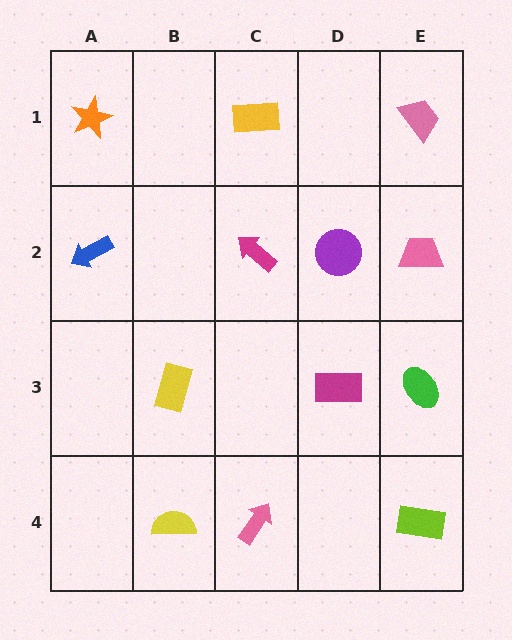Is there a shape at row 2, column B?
No, that cell is empty.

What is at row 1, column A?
An orange star.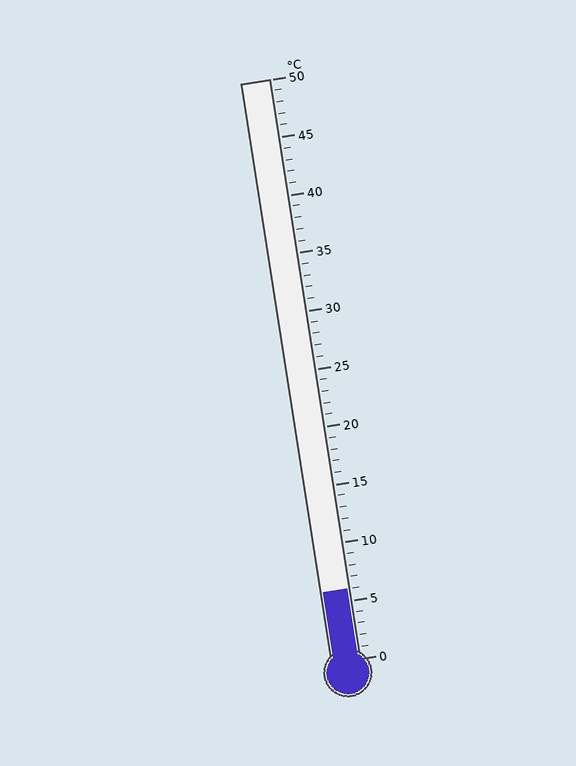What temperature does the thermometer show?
The thermometer shows approximately 6°C.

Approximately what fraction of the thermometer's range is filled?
The thermometer is filled to approximately 10% of its range.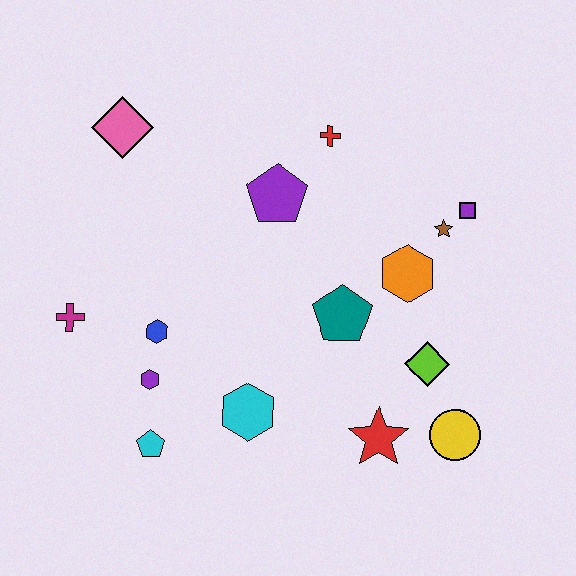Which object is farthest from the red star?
The pink diamond is farthest from the red star.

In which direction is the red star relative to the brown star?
The red star is below the brown star.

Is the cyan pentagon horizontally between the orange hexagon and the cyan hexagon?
No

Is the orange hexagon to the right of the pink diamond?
Yes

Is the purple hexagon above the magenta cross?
No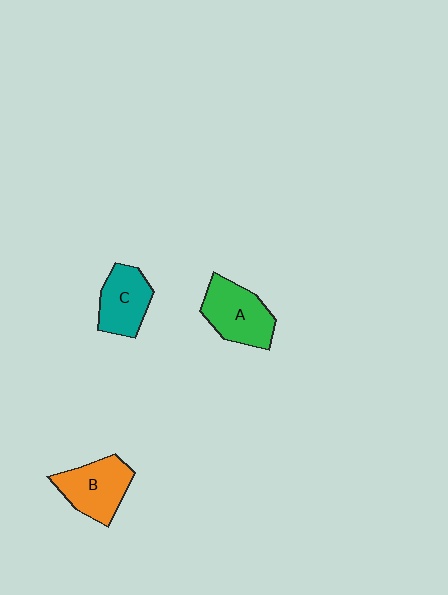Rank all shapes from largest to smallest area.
From largest to smallest: A (green), B (orange), C (teal).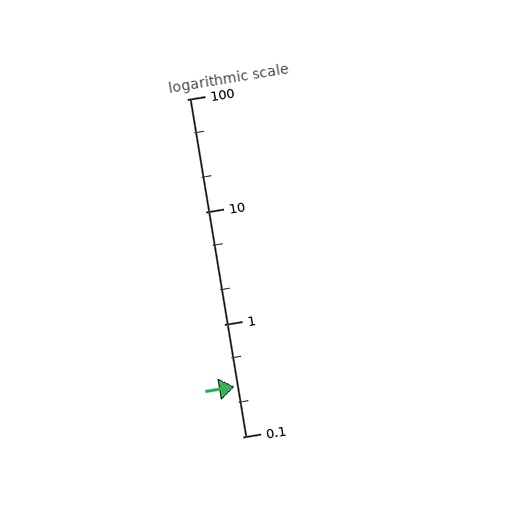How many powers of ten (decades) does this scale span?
The scale spans 3 decades, from 0.1 to 100.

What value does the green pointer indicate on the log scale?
The pointer indicates approximately 0.28.